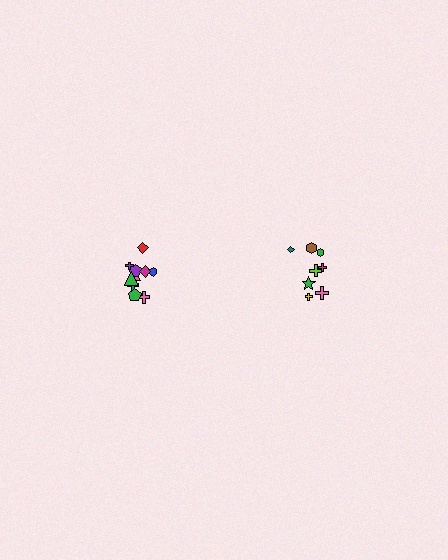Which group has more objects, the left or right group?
The left group.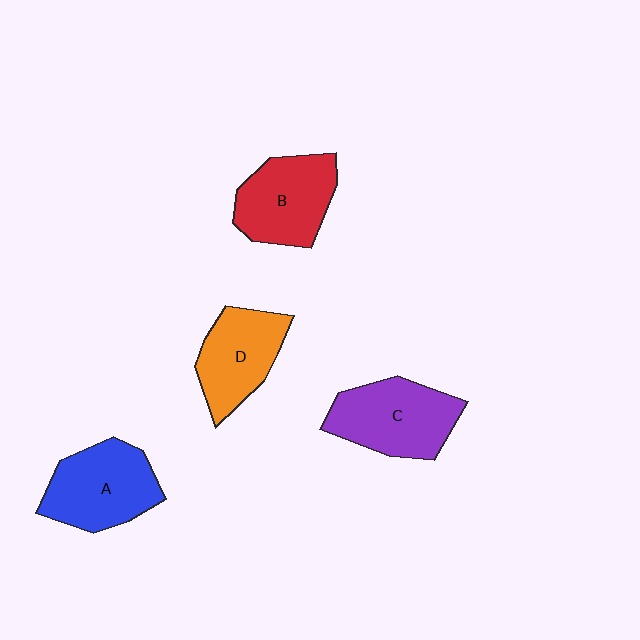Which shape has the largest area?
Shape C (purple).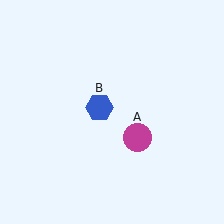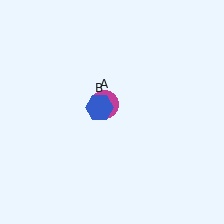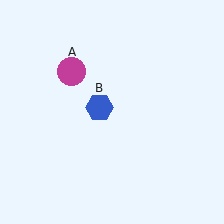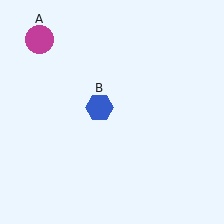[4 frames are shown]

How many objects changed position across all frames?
1 object changed position: magenta circle (object A).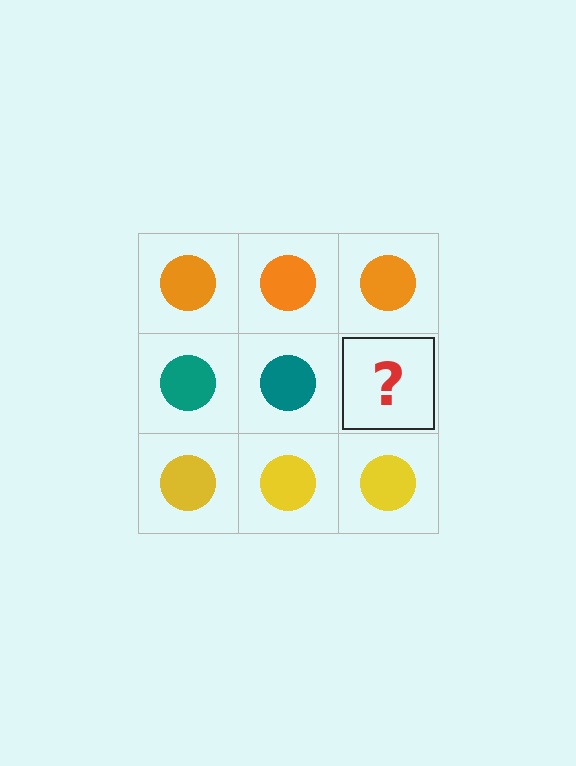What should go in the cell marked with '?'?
The missing cell should contain a teal circle.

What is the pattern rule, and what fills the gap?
The rule is that each row has a consistent color. The gap should be filled with a teal circle.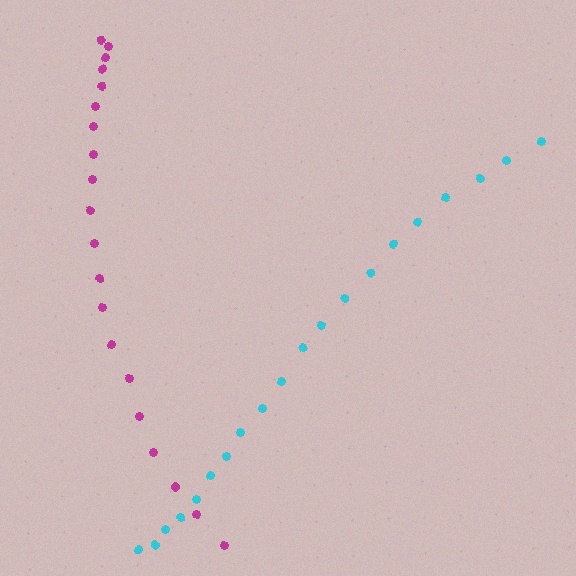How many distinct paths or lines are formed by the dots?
There are 2 distinct paths.